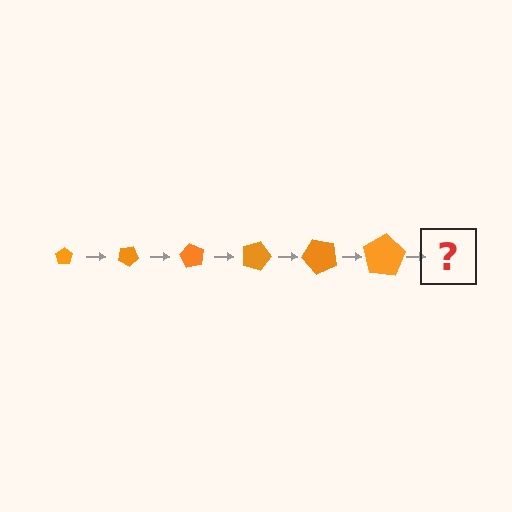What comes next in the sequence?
The next element should be a pentagon, larger than the previous one and rotated 180 degrees from the start.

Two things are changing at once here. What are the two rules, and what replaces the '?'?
The two rules are that the pentagon grows larger each step and it rotates 30 degrees each step. The '?' should be a pentagon, larger than the previous one and rotated 180 degrees from the start.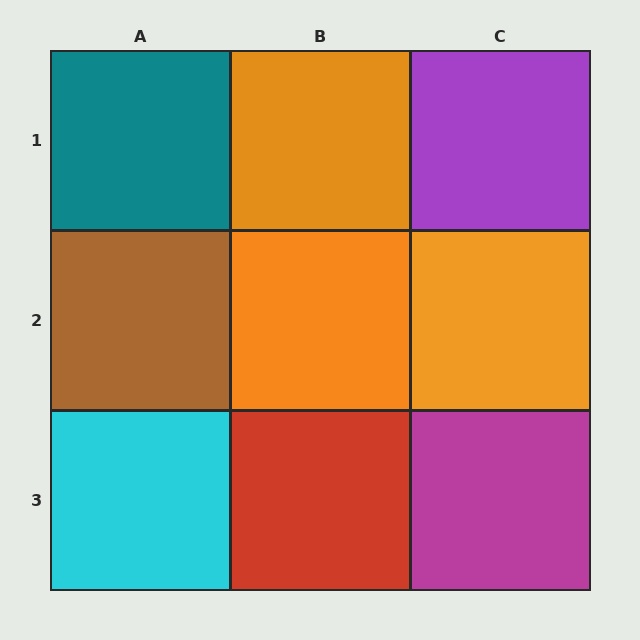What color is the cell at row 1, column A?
Teal.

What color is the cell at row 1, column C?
Purple.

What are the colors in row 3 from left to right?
Cyan, red, magenta.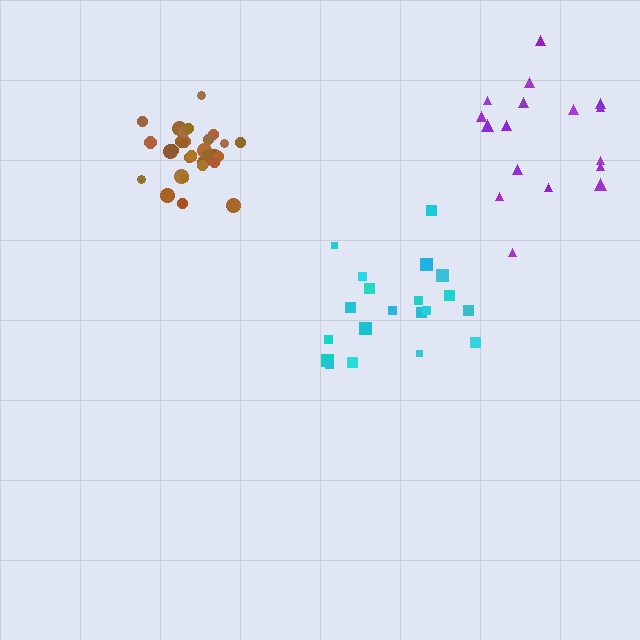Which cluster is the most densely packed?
Brown.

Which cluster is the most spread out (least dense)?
Purple.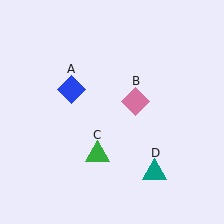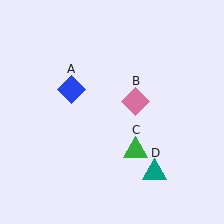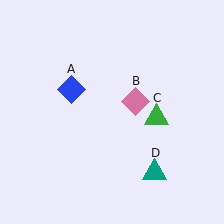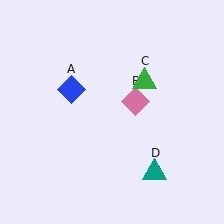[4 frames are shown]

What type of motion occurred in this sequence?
The green triangle (object C) rotated counterclockwise around the center of the scene.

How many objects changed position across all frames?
1 object changed position: green triangle (object C).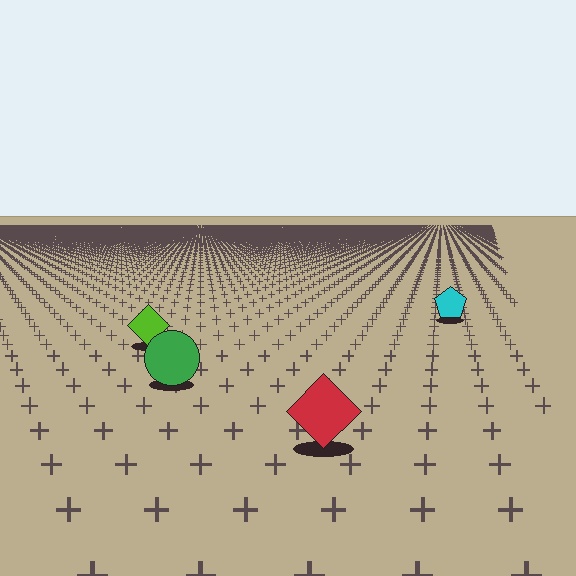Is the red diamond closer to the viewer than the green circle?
Yes. The red diamond is closer — you can tell from the texture gradient: the ground texture is coarser near it.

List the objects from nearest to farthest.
From nearest to farthest: the red diamond, the green circle, the lime diamond, the cyan pentagon.